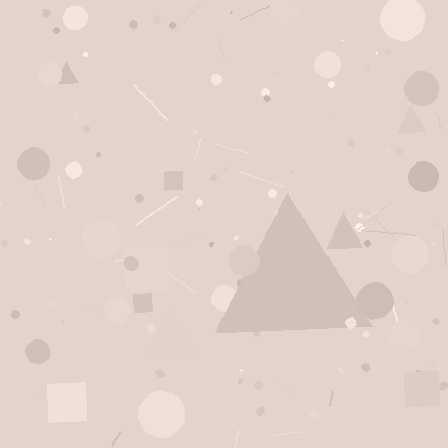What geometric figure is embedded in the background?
A triangle is embedded in the background.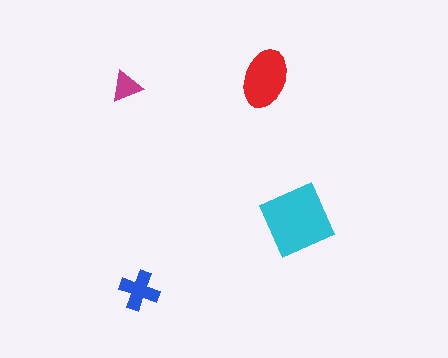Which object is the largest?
The cyan diamond.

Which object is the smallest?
The magenta triangle.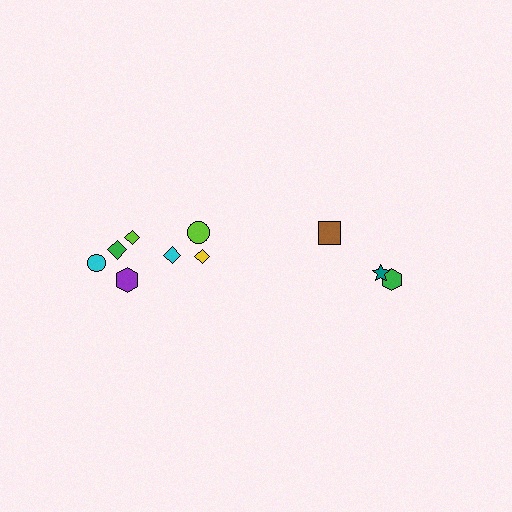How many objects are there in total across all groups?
There are 10 objects.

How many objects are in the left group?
There are 7 objects.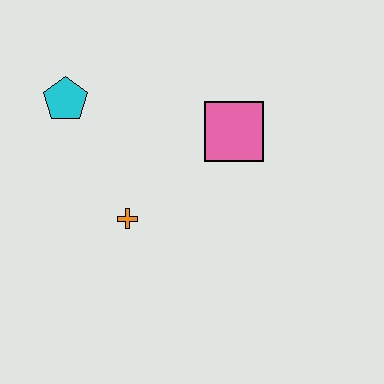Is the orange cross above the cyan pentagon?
No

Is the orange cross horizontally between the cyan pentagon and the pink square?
Yes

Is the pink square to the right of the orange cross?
Yes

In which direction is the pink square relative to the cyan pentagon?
The pink square is to the right of the cyan pentagon.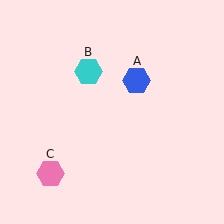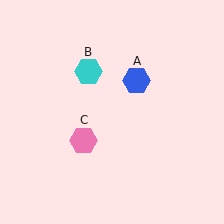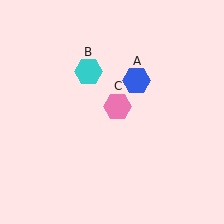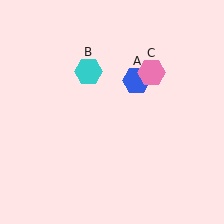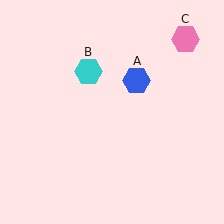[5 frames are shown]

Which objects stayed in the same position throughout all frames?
Blue hexagon (object A) and cyan hexagon (object B) remained stationary.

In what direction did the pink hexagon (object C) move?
The pink hexagon (object C) moved up and to the right.